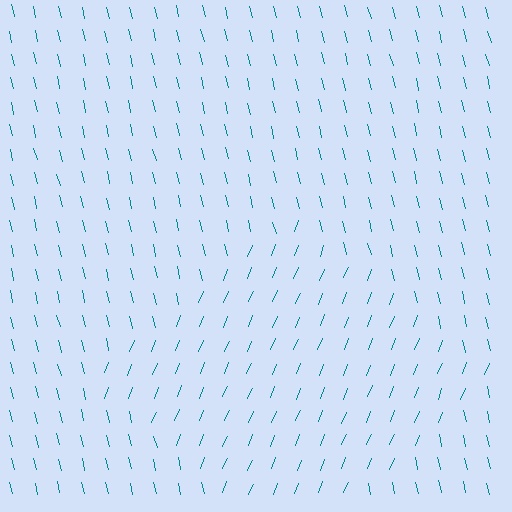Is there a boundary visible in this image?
Yes, there is a texture boundary formed by a change in line orientation.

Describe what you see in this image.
The image is filled with small teal line segments. A diamond region in the image has lines oriented differently from the surrounding lines, creating a visible texture boundary.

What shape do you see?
I see a diamond.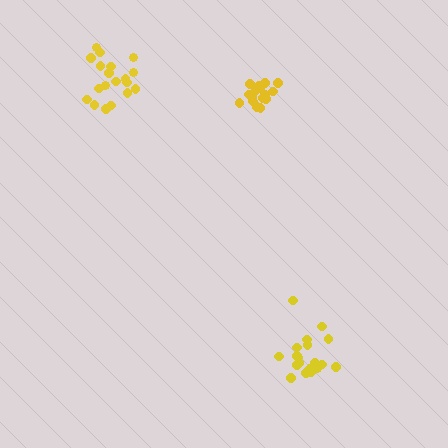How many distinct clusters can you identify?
There are 3 distinct clusters.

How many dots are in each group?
Group 1: 17 dots, Group 2: 19 dots, Group 3: 19 dots (55 total).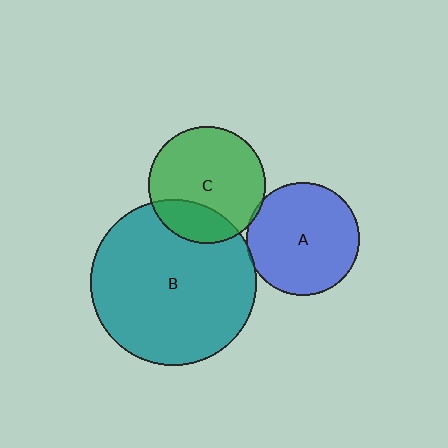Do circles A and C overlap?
Yes.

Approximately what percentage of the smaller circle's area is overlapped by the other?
Approximately 5%.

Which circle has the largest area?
Circle B (teal).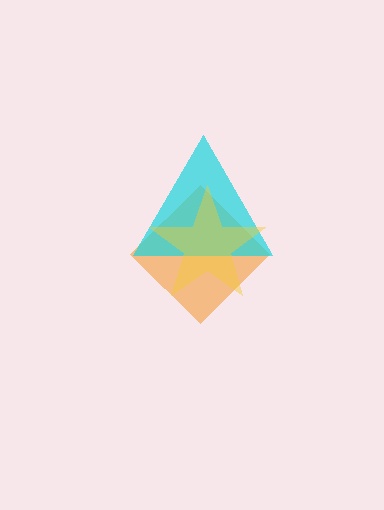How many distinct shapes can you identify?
There are 3 distinct shapes: an orange diamond, a cyan triangle, a yellow star.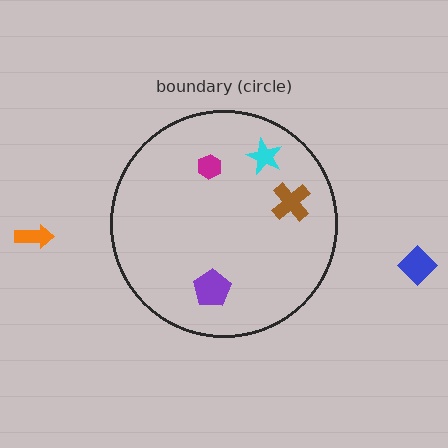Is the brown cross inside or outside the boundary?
Inside.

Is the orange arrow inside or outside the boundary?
Outside.